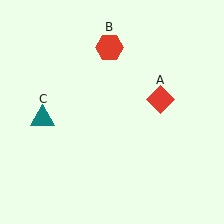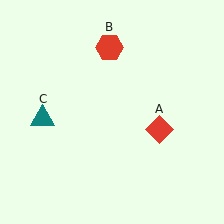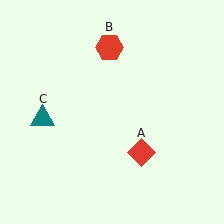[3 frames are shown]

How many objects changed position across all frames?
1 object changed position: red diamond (object A).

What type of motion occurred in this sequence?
The red diamond (object A) rotated clockwise around the center of the scene.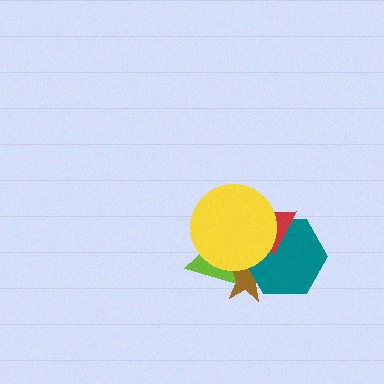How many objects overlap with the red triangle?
2 objects overlap with the red triangle.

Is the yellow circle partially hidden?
No, no other shape covers it.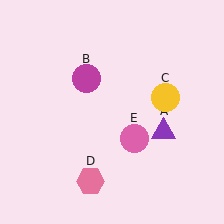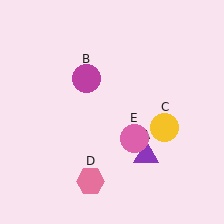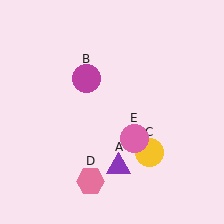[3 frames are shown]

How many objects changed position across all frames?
2 objects changed position: purple triangle (object A), yellow circle (object C).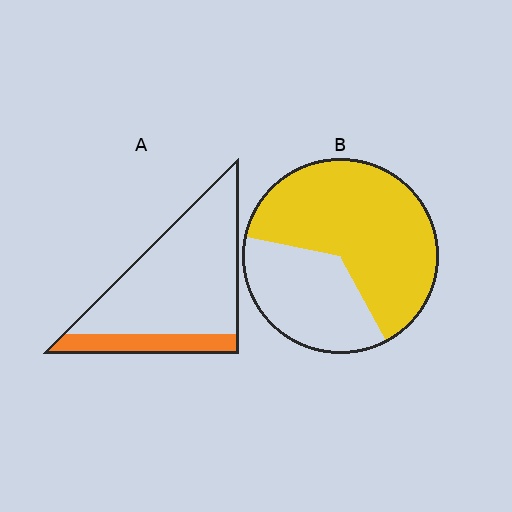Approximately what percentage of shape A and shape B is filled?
A is approximately 20% and B is approximately 65%.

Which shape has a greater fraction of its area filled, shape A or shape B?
Shape B.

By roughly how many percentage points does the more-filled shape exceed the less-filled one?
By roughly 45 percentage points (B over A).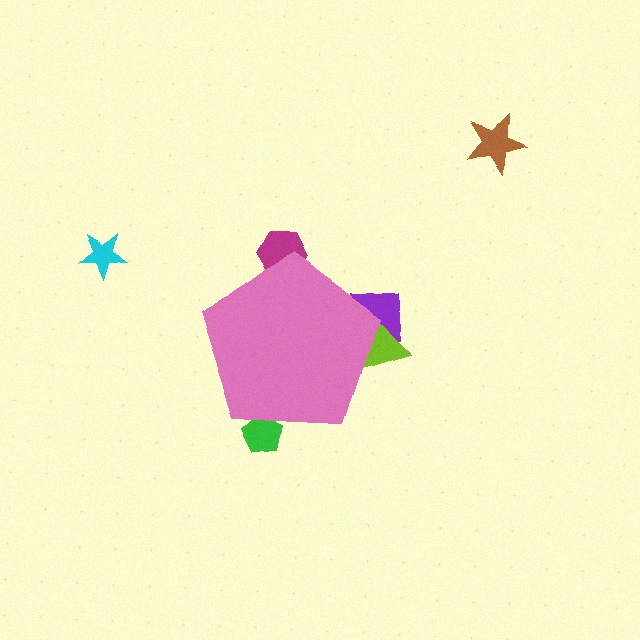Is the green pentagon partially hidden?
Yes, the green pentagon is partially hidden behind the pink pentagon.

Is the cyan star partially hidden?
No, the cyan star is fully visible.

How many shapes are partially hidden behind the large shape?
4 shapes are partially hidden.